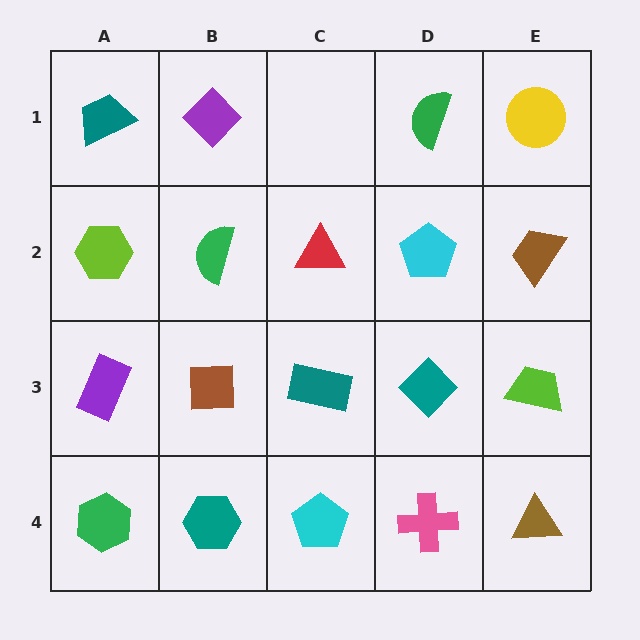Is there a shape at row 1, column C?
No, that cell is empty.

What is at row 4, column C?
A cyan pentagon.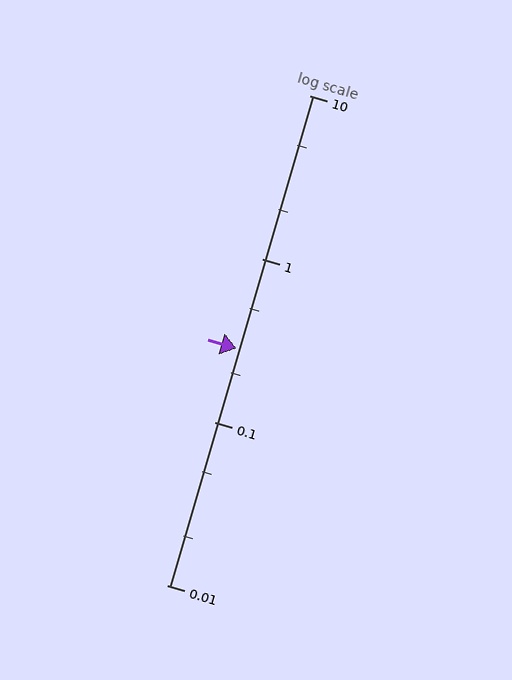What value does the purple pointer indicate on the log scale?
The pointer indicates approximately 0.28.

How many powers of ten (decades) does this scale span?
The scale spans 3 decades, from 0.01 to 10.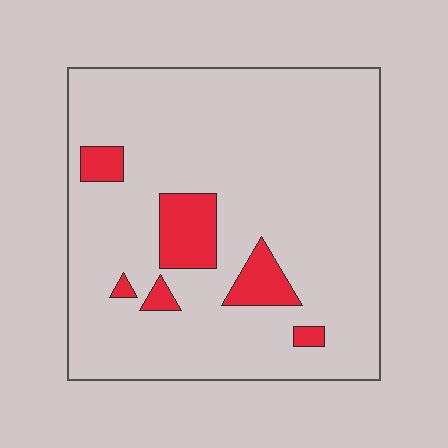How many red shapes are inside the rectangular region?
6.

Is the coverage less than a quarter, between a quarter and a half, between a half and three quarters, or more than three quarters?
Less than a quarter.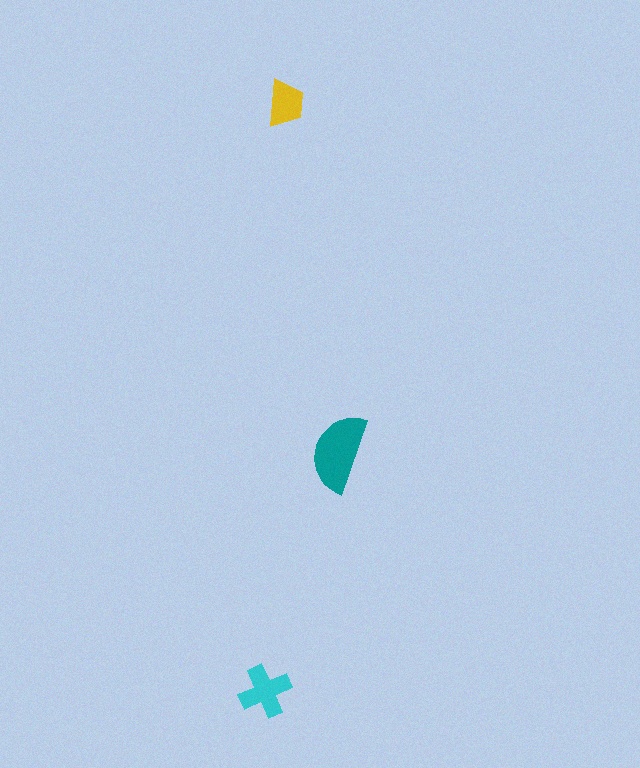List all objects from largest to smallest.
The teal semicircle, the cyan cross, the yellow trapezoid.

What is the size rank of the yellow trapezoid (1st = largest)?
3rd.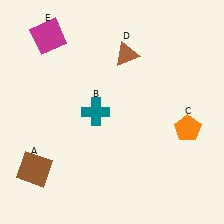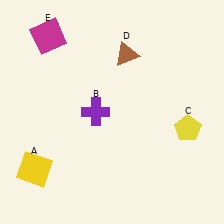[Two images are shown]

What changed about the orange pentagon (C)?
In Image 1, C is orange. In Image 2, it changed to yellow.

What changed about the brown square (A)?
In Image 1, A is brown. In Image 2, it changed to yellow.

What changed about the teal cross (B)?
In Image 1, B is teal. In Image 2, it changed to purple.